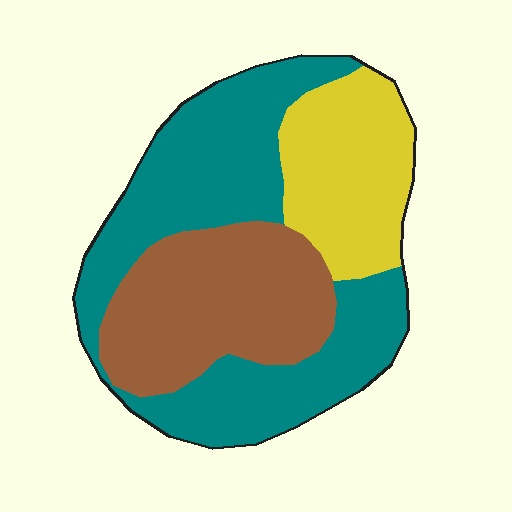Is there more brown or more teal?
Teal.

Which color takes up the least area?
Yellow, at roughly 20%.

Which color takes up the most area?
Teal, at roughly 50%.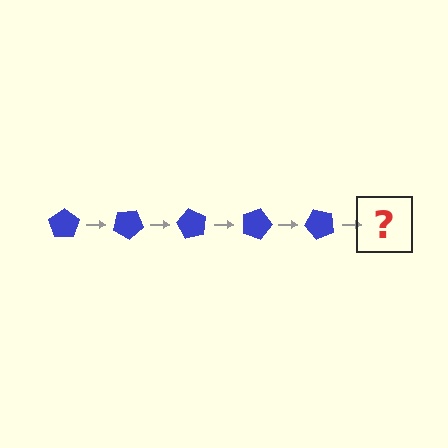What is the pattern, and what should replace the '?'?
The pattern is that the pentagon rotates 30 degrees each step. The '?' should be a blue pentagon rotated 150 degrees.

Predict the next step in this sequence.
The next step is a blue pentagon rotated 150 degrees.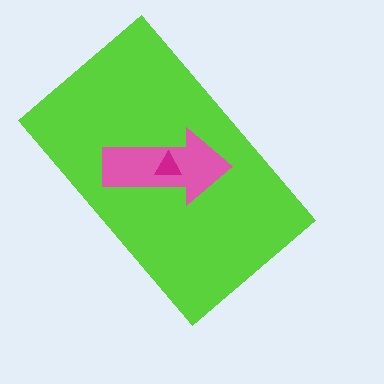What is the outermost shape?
The lime rectangle.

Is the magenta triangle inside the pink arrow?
Yes.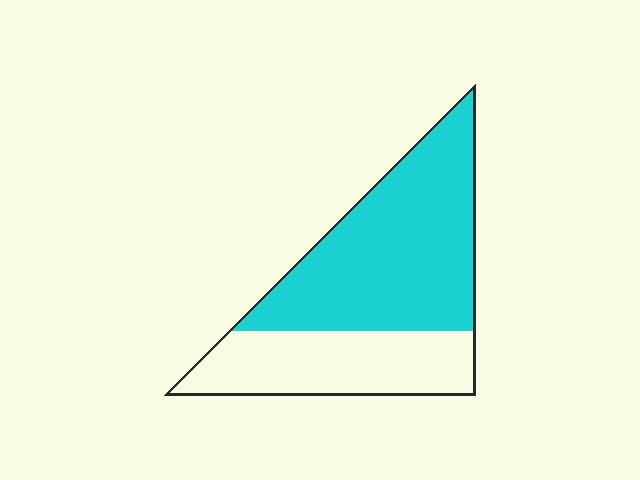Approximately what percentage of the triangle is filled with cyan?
Approximately 65%.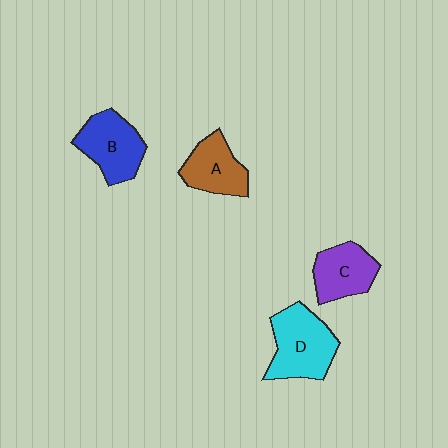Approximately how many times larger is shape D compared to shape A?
Approximately 1.4 times.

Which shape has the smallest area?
Shape C (purple).